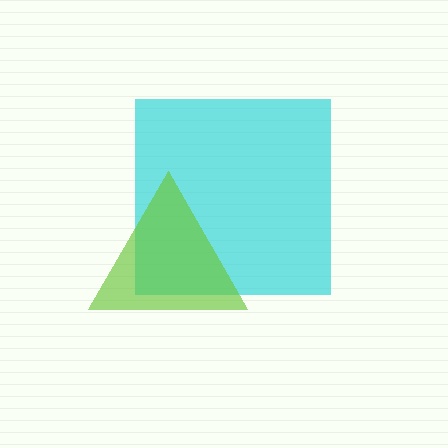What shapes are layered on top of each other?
The layered shapes are: a cyan square, a lime triangle.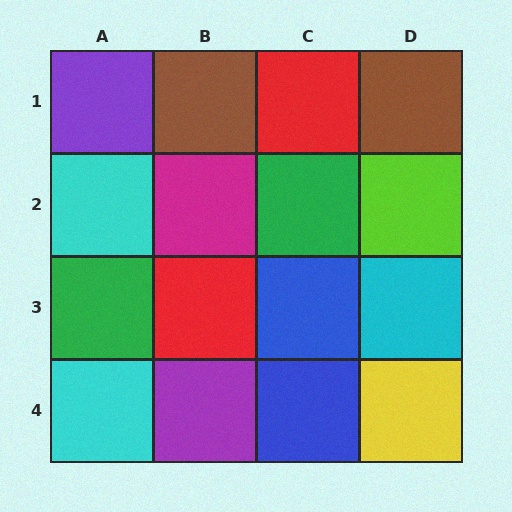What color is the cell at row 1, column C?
Red.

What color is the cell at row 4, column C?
Blue.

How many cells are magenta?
1 cell is magenta.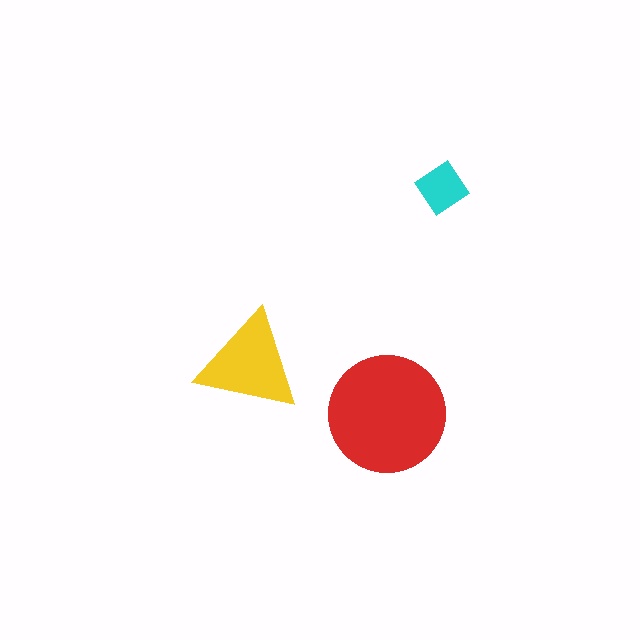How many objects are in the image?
There are 3 objects in the image.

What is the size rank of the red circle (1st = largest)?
1st.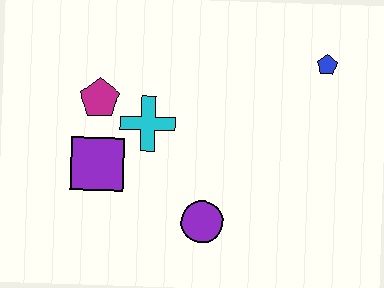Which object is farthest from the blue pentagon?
The purple square is farthest from the blue pentagon.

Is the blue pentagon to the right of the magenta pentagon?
Yes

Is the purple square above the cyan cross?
No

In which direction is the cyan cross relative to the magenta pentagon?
The cyan cross is to the right of the magenta pentagon.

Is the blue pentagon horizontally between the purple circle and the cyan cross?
No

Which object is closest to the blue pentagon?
The cyan cross is closest to the blue pentagon.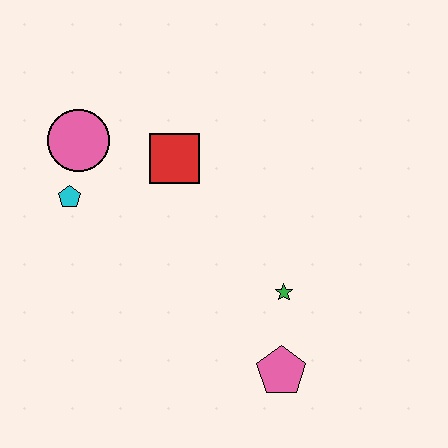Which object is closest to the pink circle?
The cyan pentagon is closest to the pink circle.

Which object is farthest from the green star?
The pink circle is farthest from the green star.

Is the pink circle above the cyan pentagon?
Yes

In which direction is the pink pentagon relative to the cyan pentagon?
The pink pentagon is to the right of the cyan pentagon.